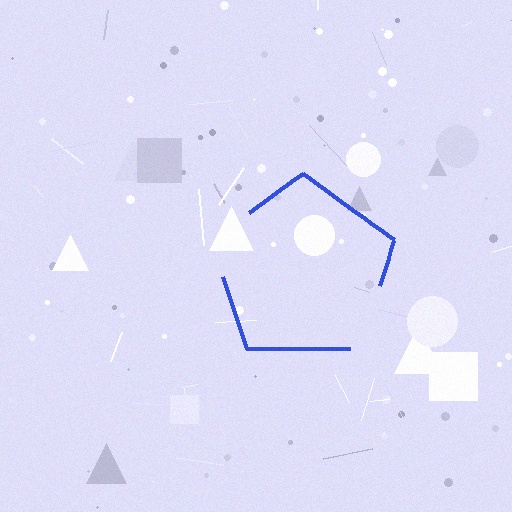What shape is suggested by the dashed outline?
The dashed outline suggests a pentagon.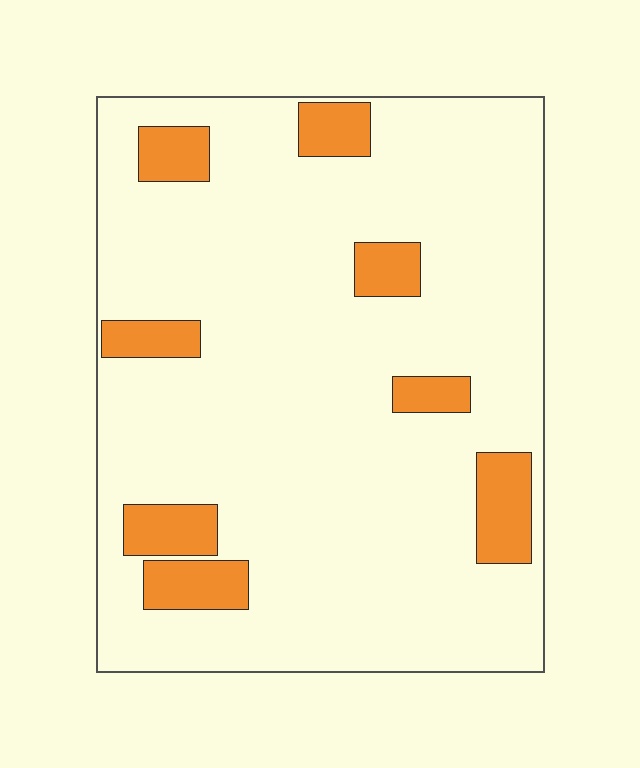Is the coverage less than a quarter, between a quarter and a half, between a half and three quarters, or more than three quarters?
Less than a quarter.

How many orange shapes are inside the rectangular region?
8.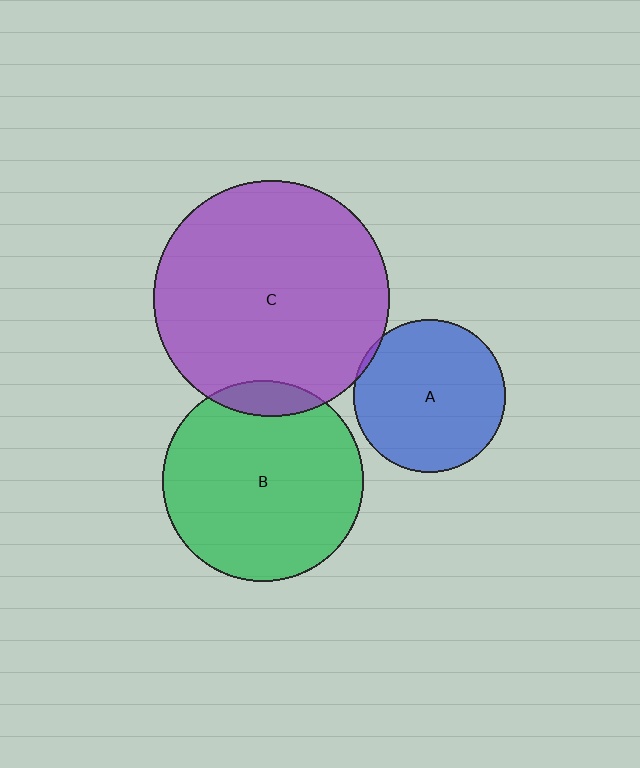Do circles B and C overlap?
Yes.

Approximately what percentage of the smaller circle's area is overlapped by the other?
Approximately 10%.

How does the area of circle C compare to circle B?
Approximately 1.4 times.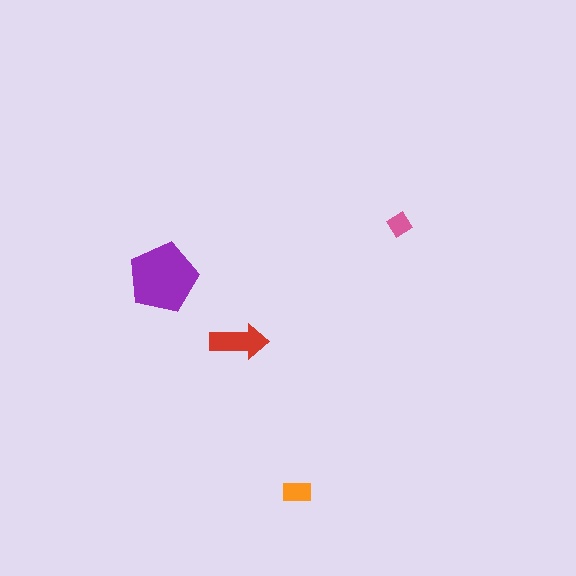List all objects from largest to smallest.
The purple pentagon, the red arrow, the orange rectangle, the pink diamond.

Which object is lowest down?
The orange rectangle is bottommost.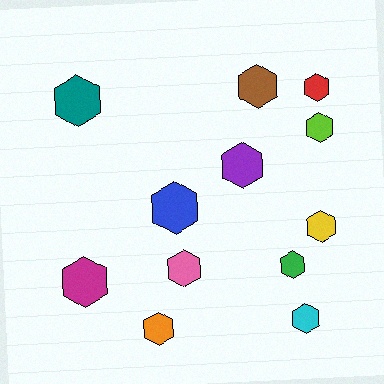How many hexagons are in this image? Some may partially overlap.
There are 12 hexagons.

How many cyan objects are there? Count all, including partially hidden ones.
There is 1 cyan object.